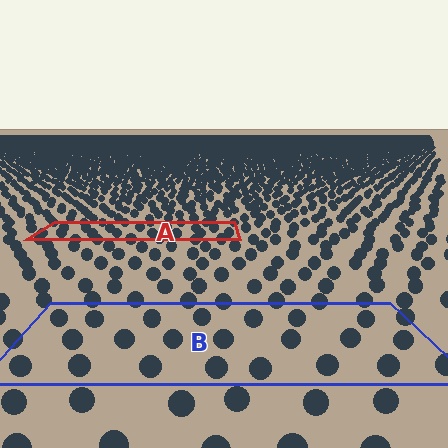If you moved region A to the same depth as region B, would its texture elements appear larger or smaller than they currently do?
They would appear larger. At a closer depth, the same texture elements are projected at a bigger on-screen size.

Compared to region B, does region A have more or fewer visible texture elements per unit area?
Region A has more texture elements per unit area — they are packed more densely because it is farther away.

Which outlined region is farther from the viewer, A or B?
Region A is farther from the viewer — the texture elements inside it appear smaller and more densely packed.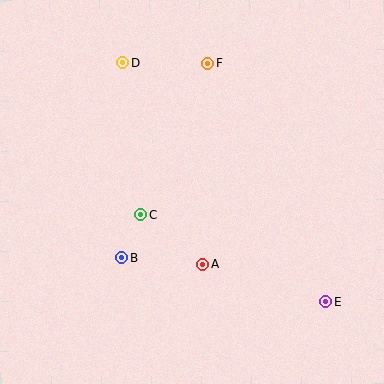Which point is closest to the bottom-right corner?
Point E is closest to the bottom-right corner.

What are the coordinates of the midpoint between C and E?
The midpoint between C and E is at (233, 258).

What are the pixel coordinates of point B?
Point B is at (122, 258).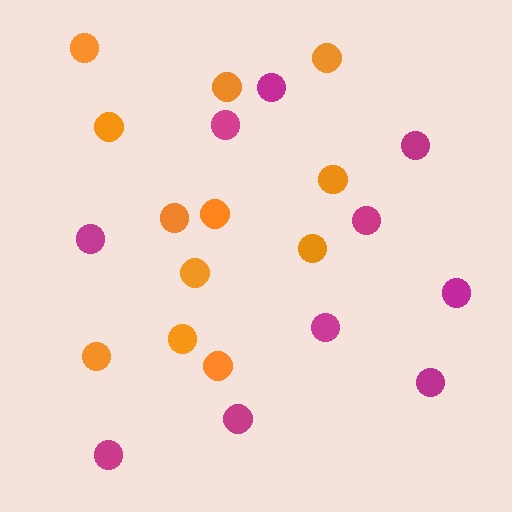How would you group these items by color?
There are 2 groups: one group of magenta circles (10) and one group of orange circles (12).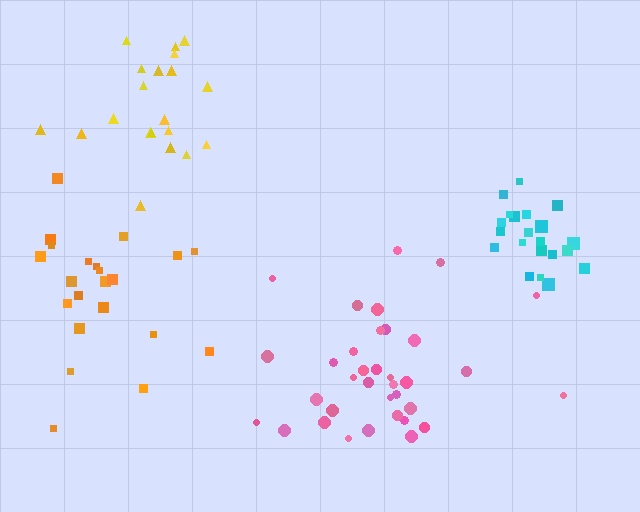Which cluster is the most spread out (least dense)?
Orange.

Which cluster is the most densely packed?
Cyan.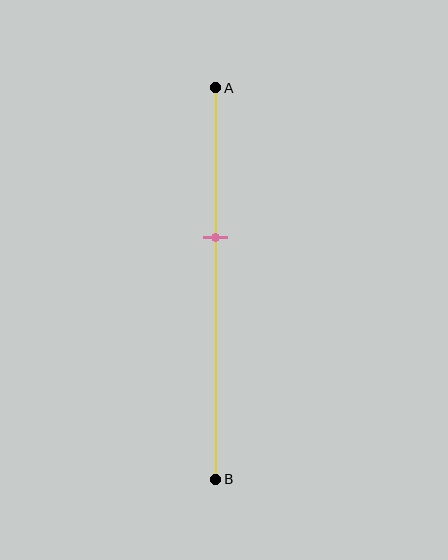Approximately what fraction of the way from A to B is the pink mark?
The pink mark is approximately 40% of the way from A to B.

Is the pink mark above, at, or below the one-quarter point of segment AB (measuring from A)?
The pink mark is below the one-quarter point of segment AB.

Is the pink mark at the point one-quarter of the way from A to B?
No, the mark is at about 40% from A, not at the 25% one-quarter point.